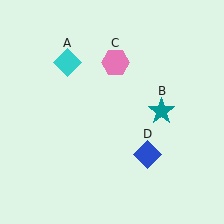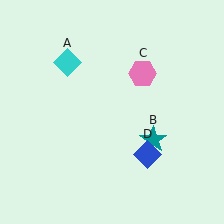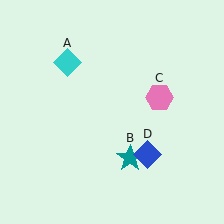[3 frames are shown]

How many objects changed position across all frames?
2 objects changed position: teal star (object B), pink hexagon (object C).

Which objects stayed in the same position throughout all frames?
Cyan diamond (object A) and blue diamond (object D) remained stationary.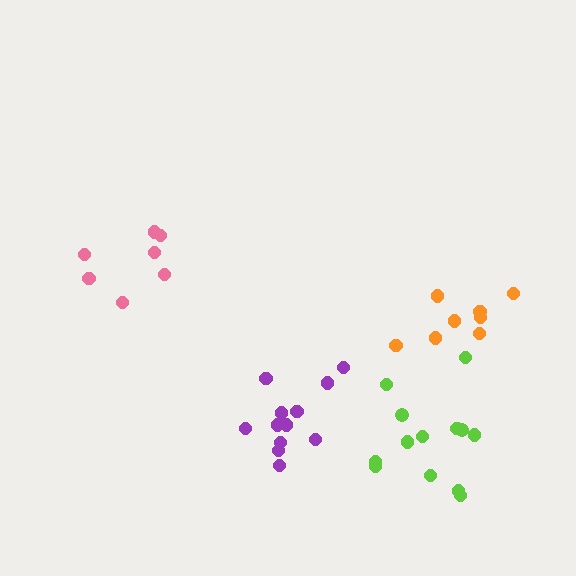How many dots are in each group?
Group 1: 13 dots, Group 2: 7 dots, Group 3: 8 dots, Group 4: 12 dots (40 total).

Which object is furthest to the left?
The pink cluster is leftmost.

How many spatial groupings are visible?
There are 4 spatial groupings.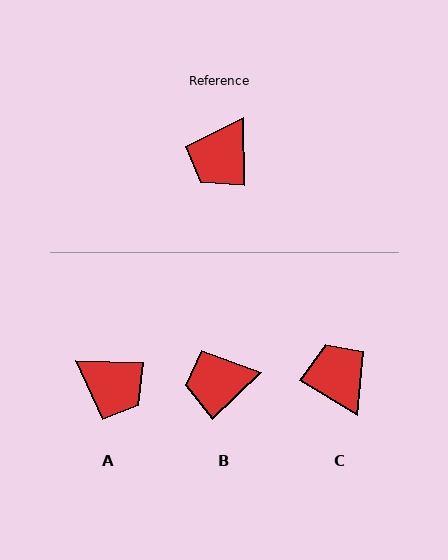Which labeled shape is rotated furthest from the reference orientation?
C, about 122 degrees away.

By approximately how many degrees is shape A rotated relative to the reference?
Approximately 88 degrees counter-clockwise.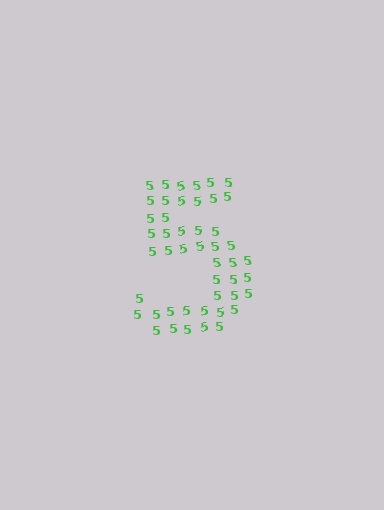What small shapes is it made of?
It is made of small digit 5's.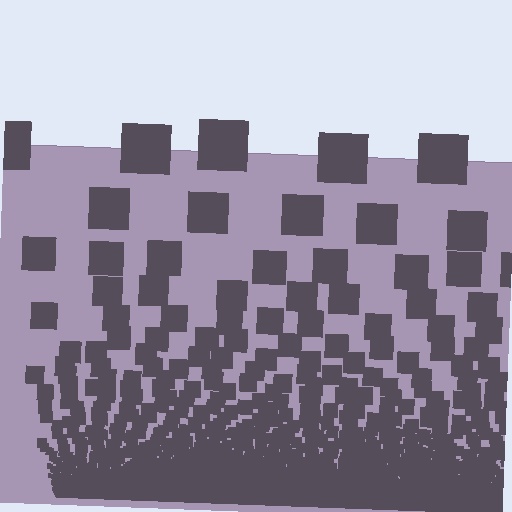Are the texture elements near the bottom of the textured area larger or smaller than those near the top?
Smaller. The gradient is inverted — elements near the bottom are smaller and denser.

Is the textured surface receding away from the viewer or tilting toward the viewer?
The surface appears to tilt toward the viewer. Texture elements get larger and sparser toward the top.